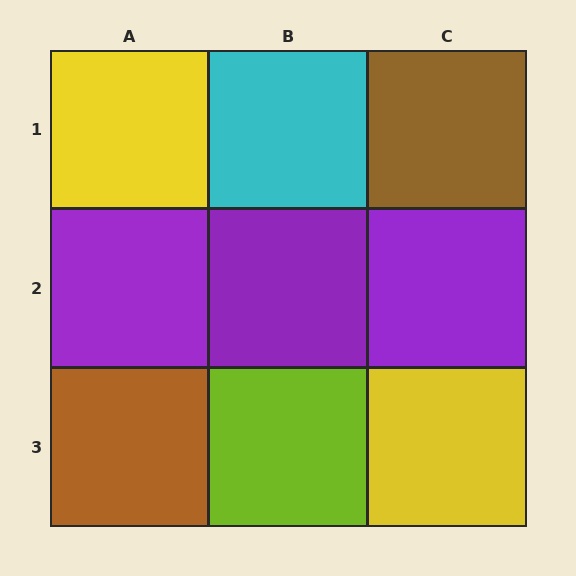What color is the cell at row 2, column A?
Purple.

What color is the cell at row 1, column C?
Brown.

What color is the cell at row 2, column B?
Purple.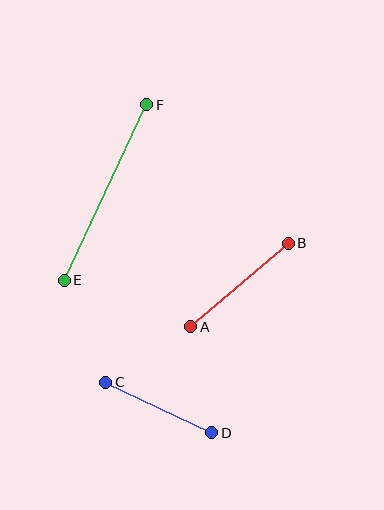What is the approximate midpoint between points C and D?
The midpoint is at approximately (159, 408) pixels.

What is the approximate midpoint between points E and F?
The midpoint is at approximately (106, 193) pixels.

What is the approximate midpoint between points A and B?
The midpoint is at approximately (240, 285) pixels.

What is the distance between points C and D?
The distance is approximately 117 pixels.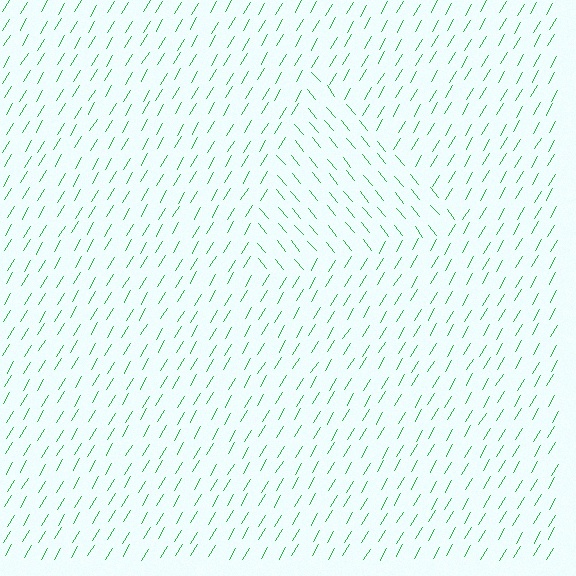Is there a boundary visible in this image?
Yes, there is a texture boundary formed by a change in line orientation.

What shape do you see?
I see a triangle.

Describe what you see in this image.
The image is filled with small green line segments. A triangle region in the image has lines oriented differently from the surrounding lines, creating a visible texture boundary.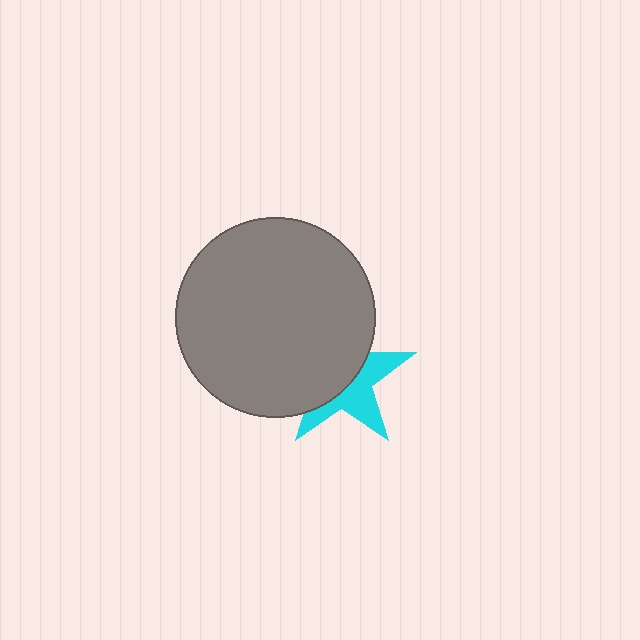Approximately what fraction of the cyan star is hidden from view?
Roughly 56% of the cyan star is hidden behind the gray circle.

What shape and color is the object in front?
The object in front is a gray circle.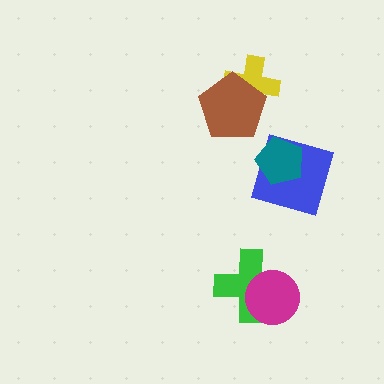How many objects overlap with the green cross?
1 object overlaps with the green cross.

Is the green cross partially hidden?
Yes, it is partially covered by another shape.